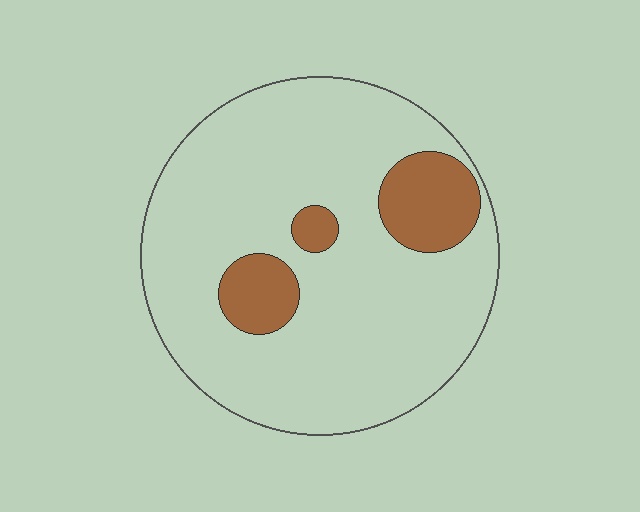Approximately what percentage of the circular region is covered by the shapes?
Approximately 15%.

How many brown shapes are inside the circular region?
3.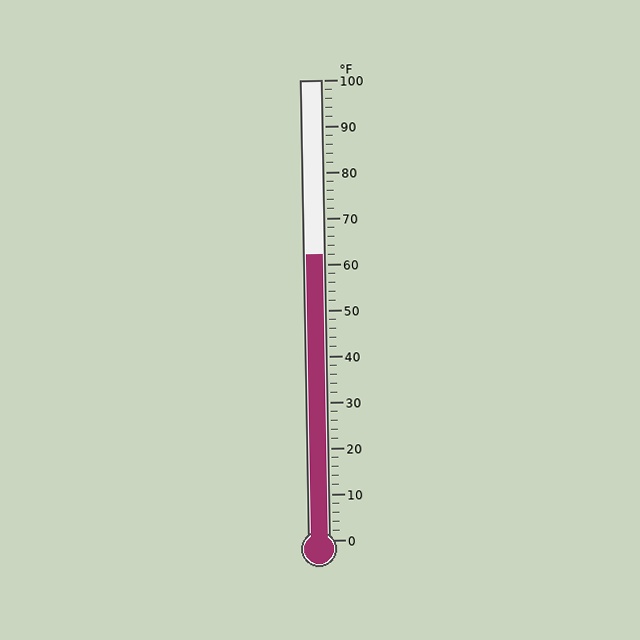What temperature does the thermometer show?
The thermometer shows approximately 62°F.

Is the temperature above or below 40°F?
The temperature is above 40°F.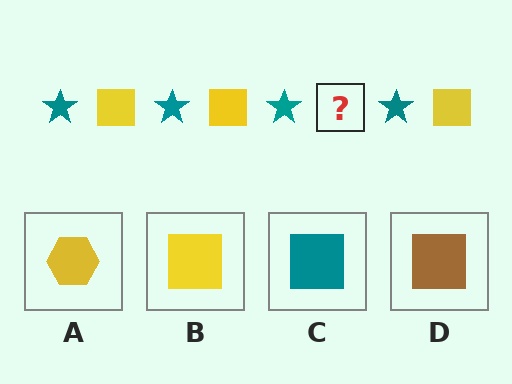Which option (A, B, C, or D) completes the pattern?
B.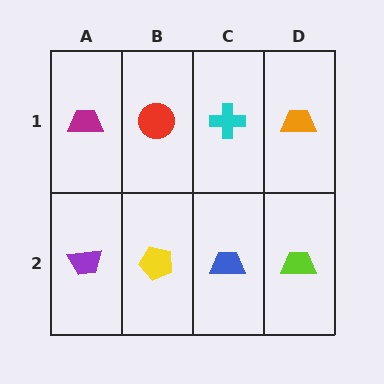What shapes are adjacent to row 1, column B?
A yellow pentagon (row 2, column B), a magenta trapezoid (row 1, column A), a cyan cross (row 1, column C).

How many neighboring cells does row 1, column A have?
2.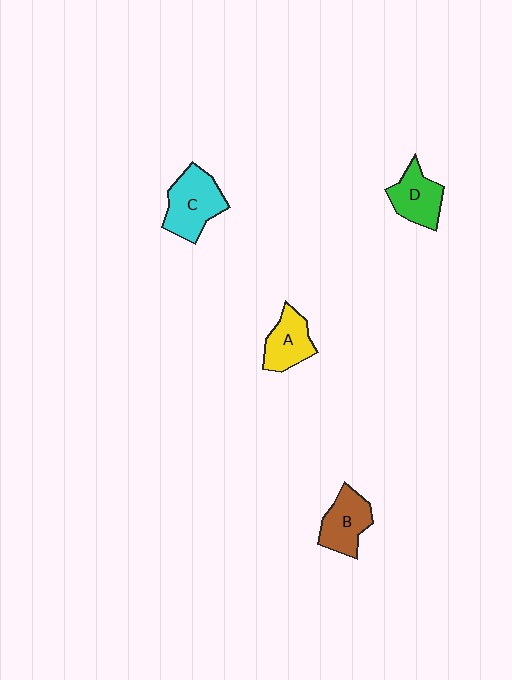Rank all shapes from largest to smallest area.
From largest to smallest: C (cyan), B (brown), D (green), A (yellow).